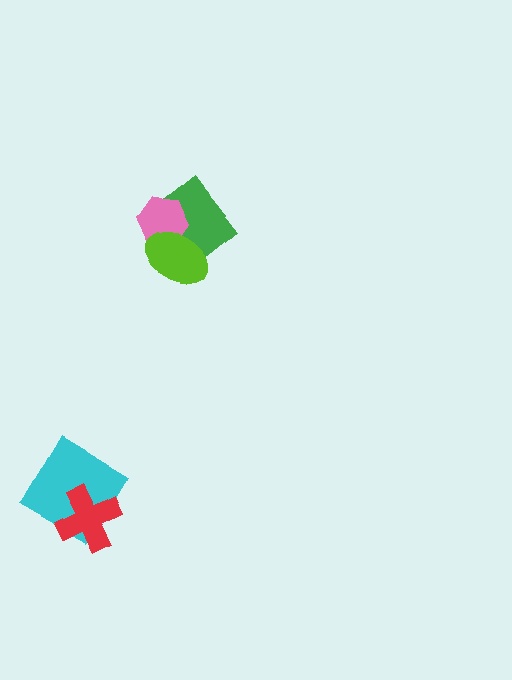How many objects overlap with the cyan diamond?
1 object overlaps with the cyan diamond.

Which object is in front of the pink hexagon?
The lime ellipse is in front of the pink hexagon.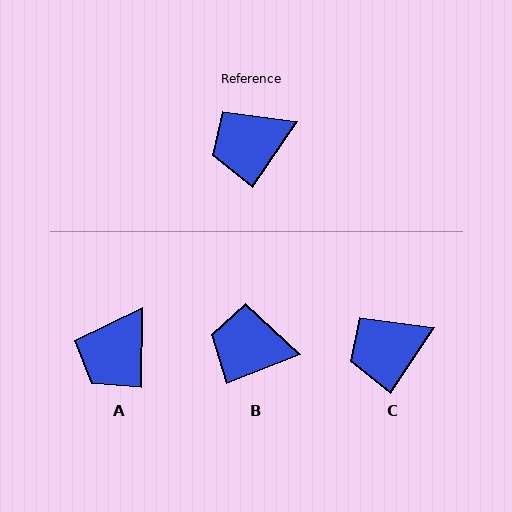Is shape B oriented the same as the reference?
No, it is off by about 35 degrees.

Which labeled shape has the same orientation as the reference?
C.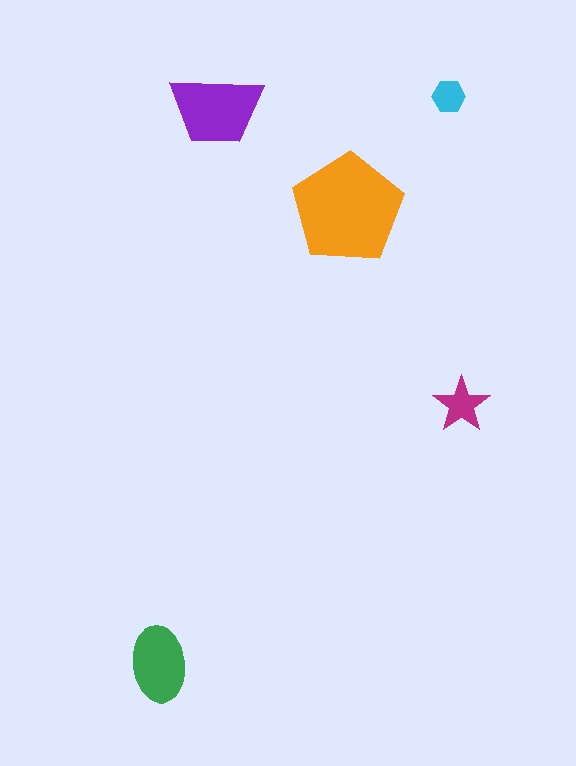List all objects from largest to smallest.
The orange pentagon, the purple trapezoid, the green ellipse, the magenta star, the cyan hexagon.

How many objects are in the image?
There are 5 objects in the image.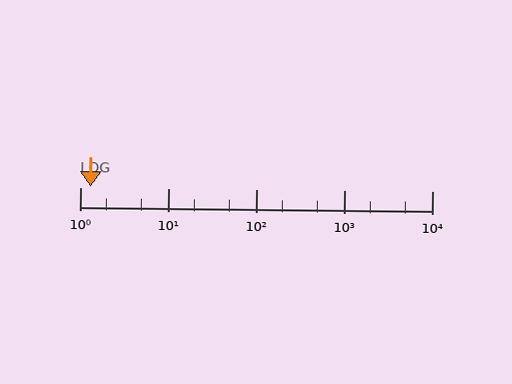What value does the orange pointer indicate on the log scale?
The pointer indicates approximately 1.3.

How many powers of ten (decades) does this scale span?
The scale spans 4 decades, from 1 to 10000.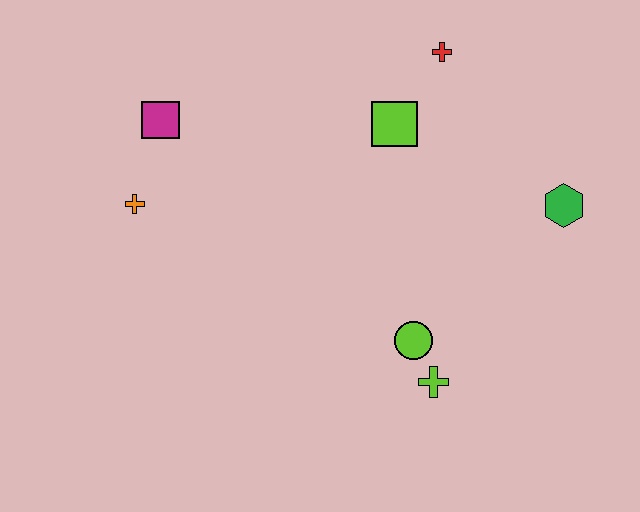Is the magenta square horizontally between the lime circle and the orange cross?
Yes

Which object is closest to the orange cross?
The magenta square is closest to the orange cross.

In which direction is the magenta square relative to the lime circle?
The magenta square is to the left of the lime circle.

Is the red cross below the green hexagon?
No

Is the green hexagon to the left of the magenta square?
No